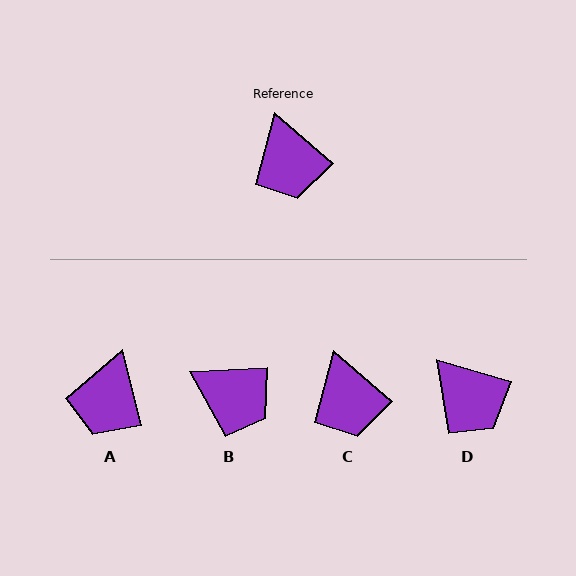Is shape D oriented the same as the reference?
No, it is off by about 25 degrees.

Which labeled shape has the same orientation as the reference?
C.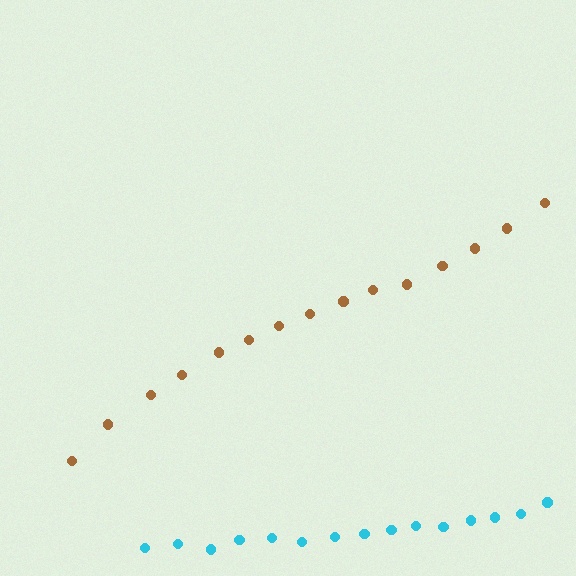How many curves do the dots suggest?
There are 2 distinct paths.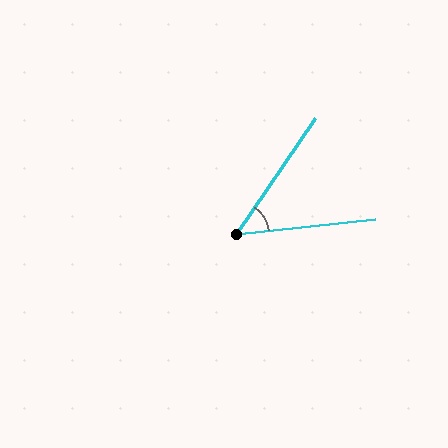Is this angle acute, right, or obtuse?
It is acute.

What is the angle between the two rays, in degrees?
Approximately 50 degrees.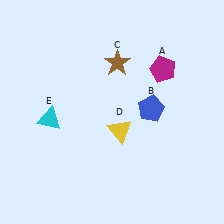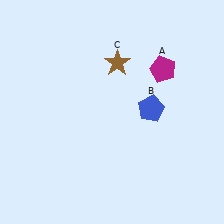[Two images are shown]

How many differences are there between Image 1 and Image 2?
There are 2 differences between the two images.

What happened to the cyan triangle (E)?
The cyan triangle (E) was removed in Image 2. It was in the bottom-left area of Image 1.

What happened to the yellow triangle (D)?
The yellow triangle (D) was removed in Image 2. It was in the bottom-right area of Image 1.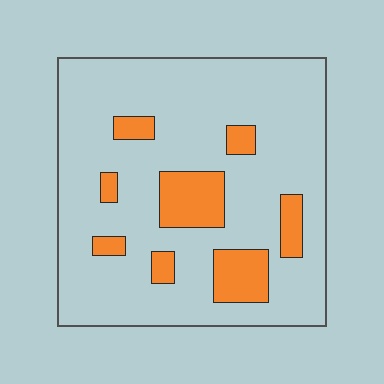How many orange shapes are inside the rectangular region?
8.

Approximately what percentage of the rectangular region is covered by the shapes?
Approximately 15%.